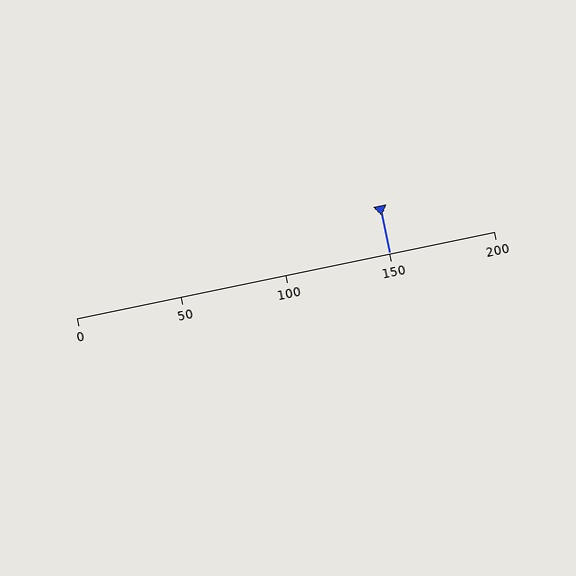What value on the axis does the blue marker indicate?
The marker indicates approximately 150.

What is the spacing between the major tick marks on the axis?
The major ticks are spaced 50 apart.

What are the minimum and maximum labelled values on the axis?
The axis runs from 0 to 200.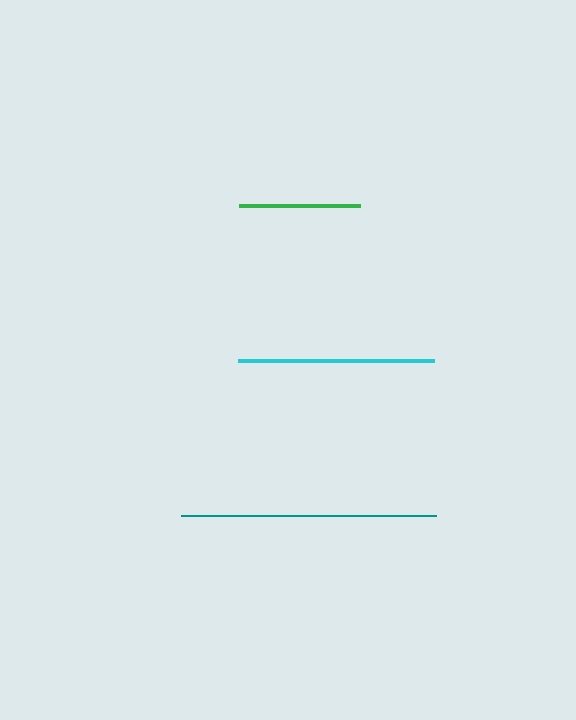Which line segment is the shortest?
The green line is the shortest at approximately 121 pixels.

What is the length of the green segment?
The green segment is approximately 121 pixels long.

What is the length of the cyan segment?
The cyan segment is approximately 195 pixels long.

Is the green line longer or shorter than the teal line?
The teal line is longer than the green line.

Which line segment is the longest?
The teal line is the longest at approximately 254 pixels.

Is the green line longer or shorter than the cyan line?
The cyan line is longer than the green line.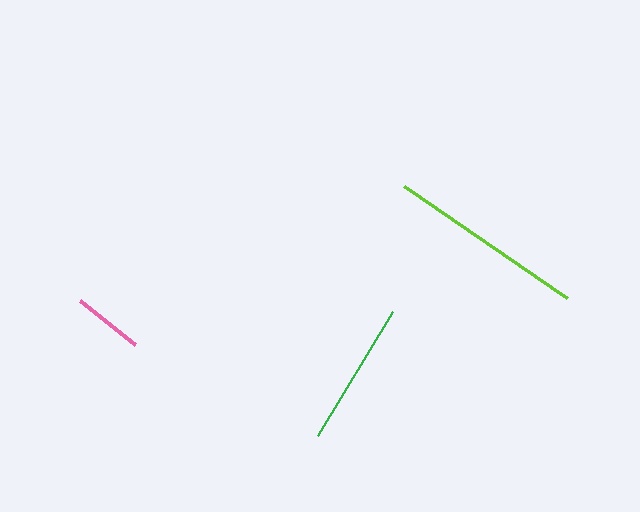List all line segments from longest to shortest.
From longest to shortest: lime, green, pink.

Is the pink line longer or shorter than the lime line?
The lime line is longer than the pink line.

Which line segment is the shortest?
The pink line is the shortest at approximately 70 pixels.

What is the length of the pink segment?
The pink segment is approximately 70 pixels long.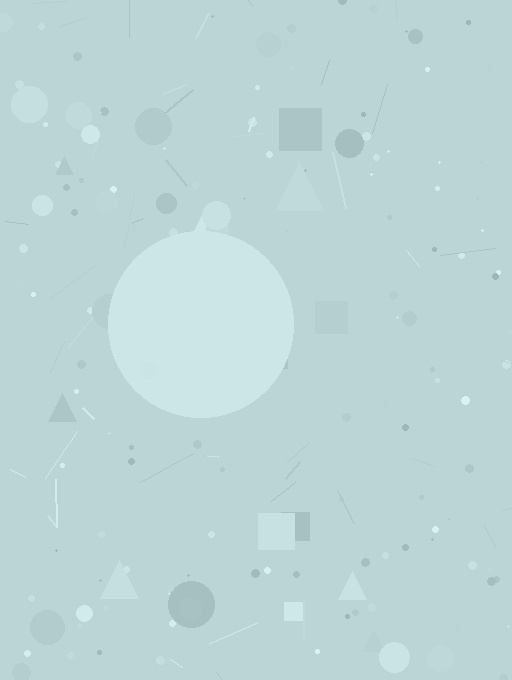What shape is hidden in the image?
A circle is hidden in the image.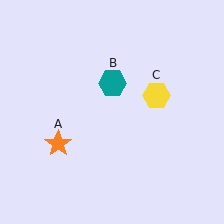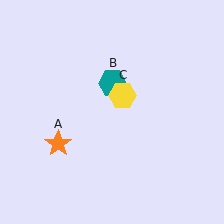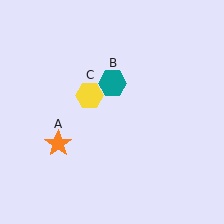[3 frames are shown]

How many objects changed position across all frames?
1 object changed position: yellow hexagon (object C).